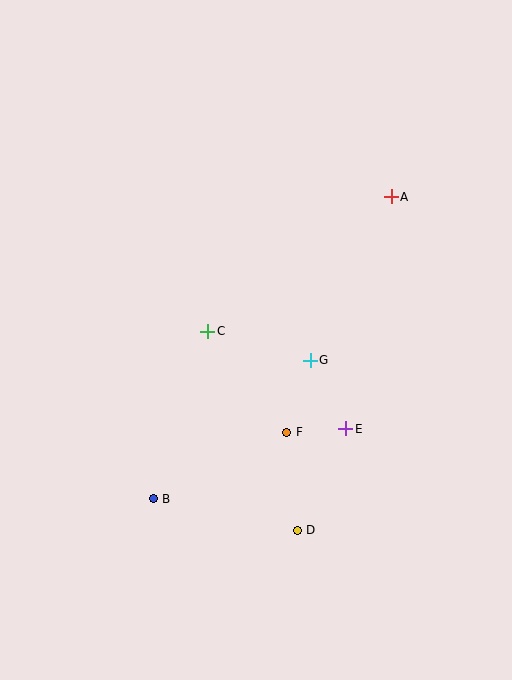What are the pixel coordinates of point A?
Point A is at (391, 197).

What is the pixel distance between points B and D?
The distance between B and D is 148 pixels.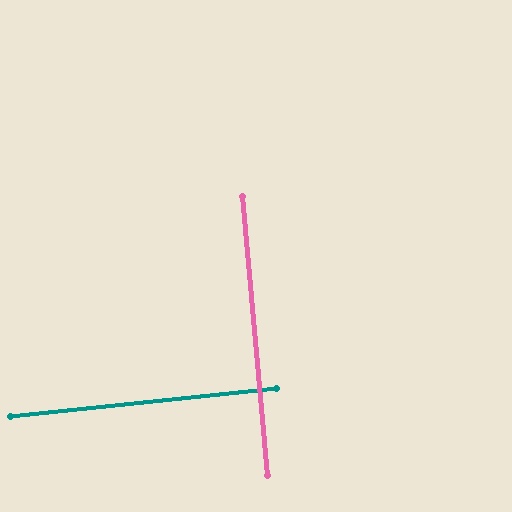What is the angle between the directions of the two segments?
Approximately 89 degrees.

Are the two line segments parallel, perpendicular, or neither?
Perpendicular — they meet at approximately 89°.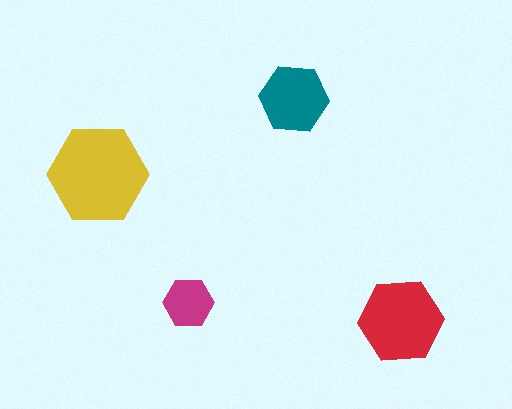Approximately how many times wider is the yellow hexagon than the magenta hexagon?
About 2 times wider.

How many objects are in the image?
There are 4 objects in the image.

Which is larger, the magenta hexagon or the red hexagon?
The red one.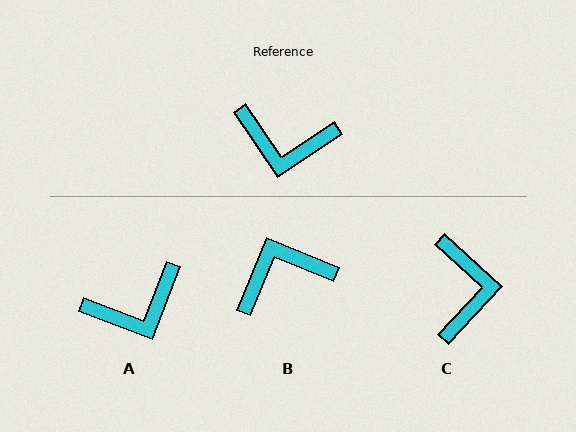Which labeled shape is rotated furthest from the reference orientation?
B, about 146 degrees away.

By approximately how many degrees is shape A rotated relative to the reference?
Approximately 35 degrees counter-clockwise.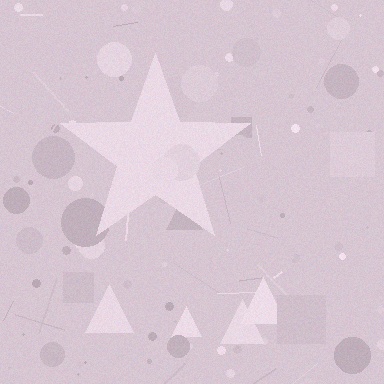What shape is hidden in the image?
A star is hidden in the image.